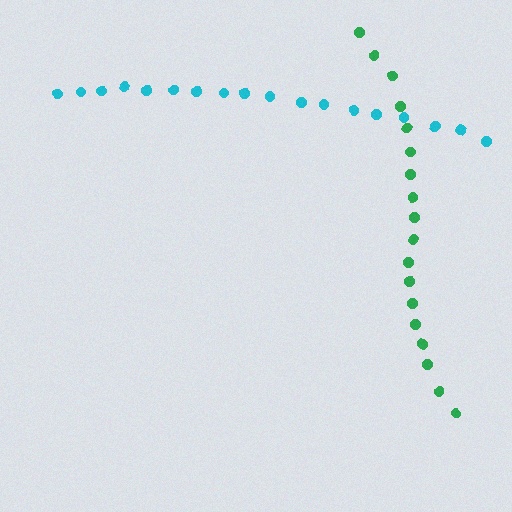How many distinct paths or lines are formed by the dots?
There are 2 distinct paths.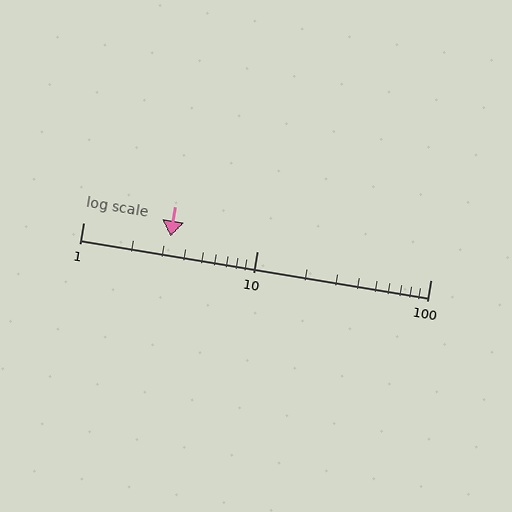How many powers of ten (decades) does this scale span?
The scale spans 2 decades, from 1 to 100.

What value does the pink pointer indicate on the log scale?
The pointer indicates approximately 3.2.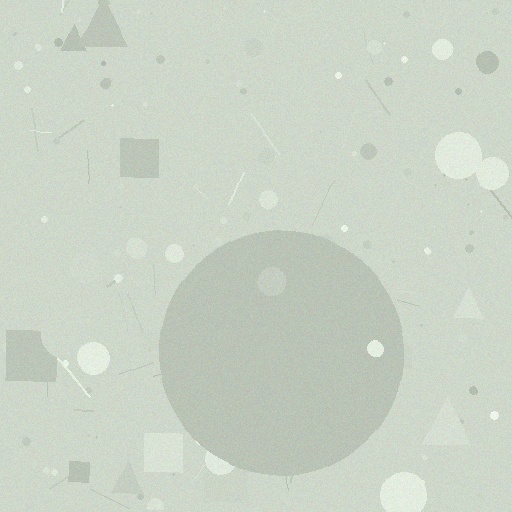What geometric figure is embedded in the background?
A circle is embedded in the background.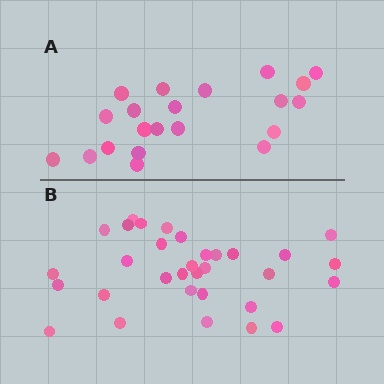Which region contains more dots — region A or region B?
Region B (the bottom region) has more dots.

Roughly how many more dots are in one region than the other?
Region B has roughly 12 or so more dots than region A.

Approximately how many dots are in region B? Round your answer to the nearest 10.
About 30 dots. (The exact count is 32, which rounds to 30.)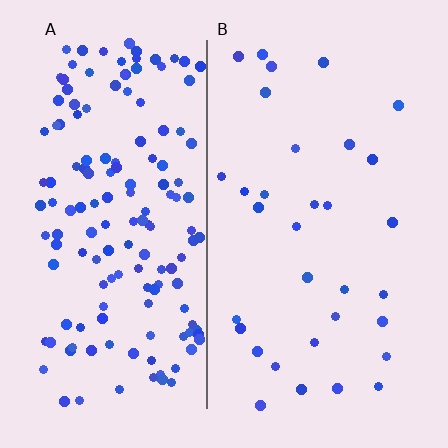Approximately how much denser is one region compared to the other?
Approximately 4.6× — region A over region B.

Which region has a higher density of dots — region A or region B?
A (the left).